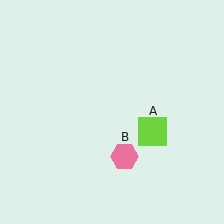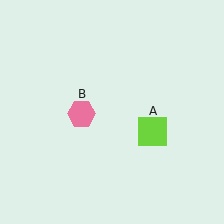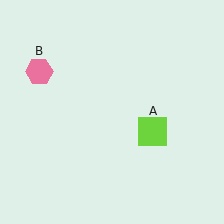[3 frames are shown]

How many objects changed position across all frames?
1 object changed position: pink hexagon (object B).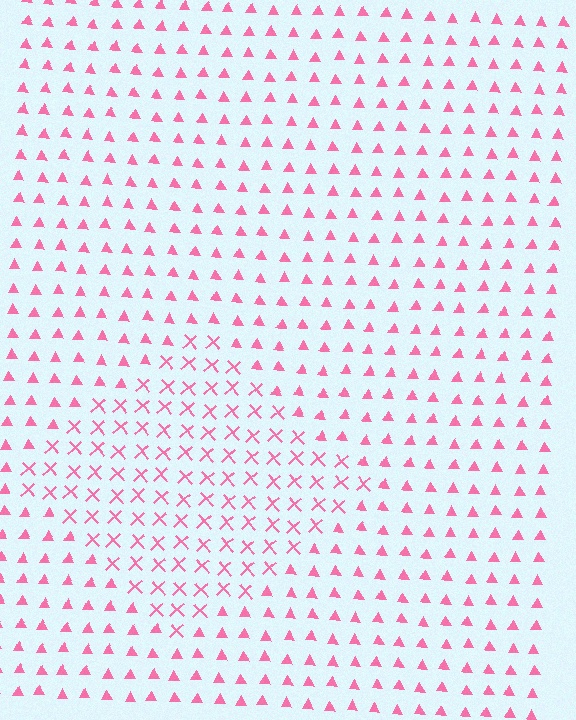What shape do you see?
I see a diamond.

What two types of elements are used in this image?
The image uses X marks inside the diamond region and triangles outside it.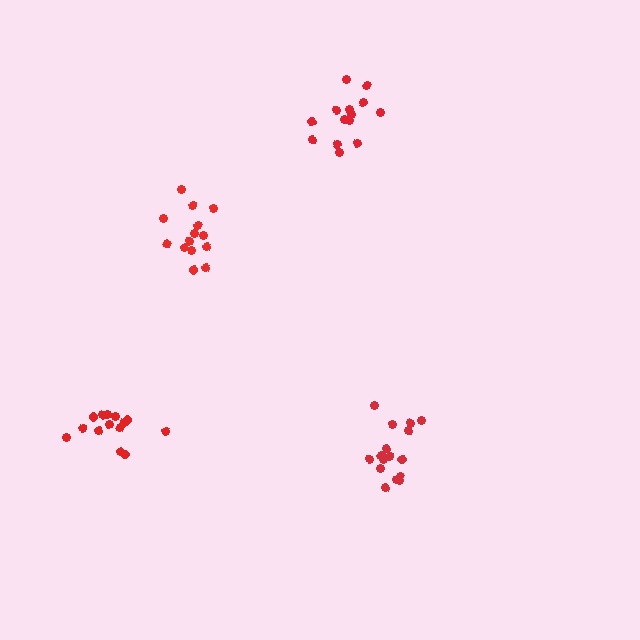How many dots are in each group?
Group 1: 14 dots, Group 2: 14 dots, Group 3: 14 dots, Group 4: 17 dots (59 total).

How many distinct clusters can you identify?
There are 4 distinct clusters.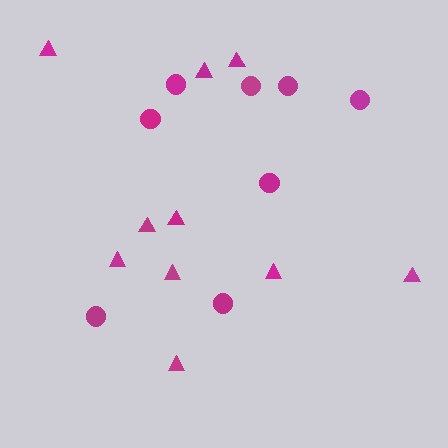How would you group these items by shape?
There are 2 groups: one group of circles (8) and one group of triangles (10).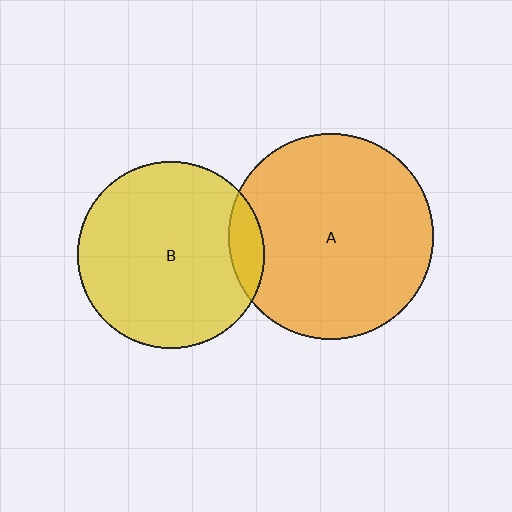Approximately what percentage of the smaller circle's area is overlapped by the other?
Approximately 10%.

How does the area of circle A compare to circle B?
Approximately 1.2 times.